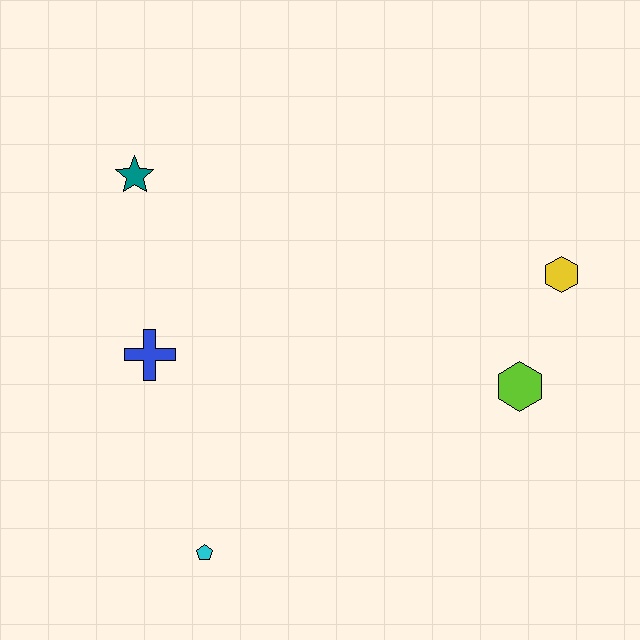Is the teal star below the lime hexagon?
No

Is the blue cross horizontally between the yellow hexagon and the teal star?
Yes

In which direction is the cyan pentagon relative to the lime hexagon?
The cyan pentagon is to the left of the lime hexagon.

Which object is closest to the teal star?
The blue cross is closest to the teal star.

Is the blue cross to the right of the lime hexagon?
No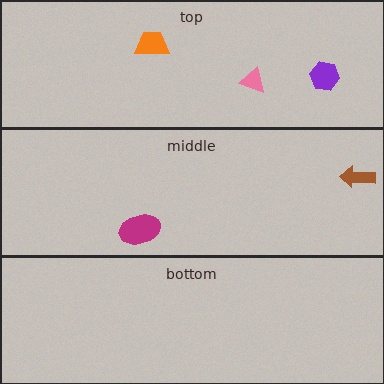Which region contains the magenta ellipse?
The middle region.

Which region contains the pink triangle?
The top region.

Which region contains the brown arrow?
The middle region.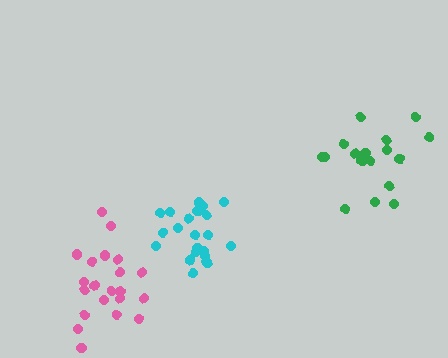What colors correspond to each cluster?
The clusters are colored: cyan, green, pink.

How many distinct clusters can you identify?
There are 3 distinct clusters.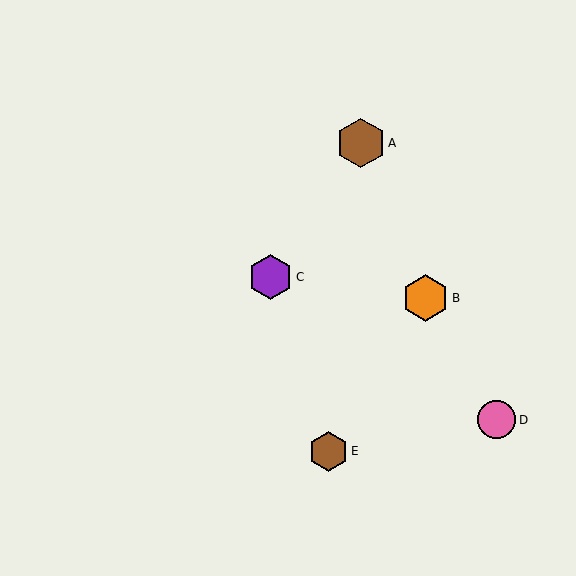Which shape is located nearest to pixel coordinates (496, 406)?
The pink circle (labeled D) at (497, 420) is nearest to that location.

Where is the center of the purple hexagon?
The center of the purple hexagon is at (271, 277).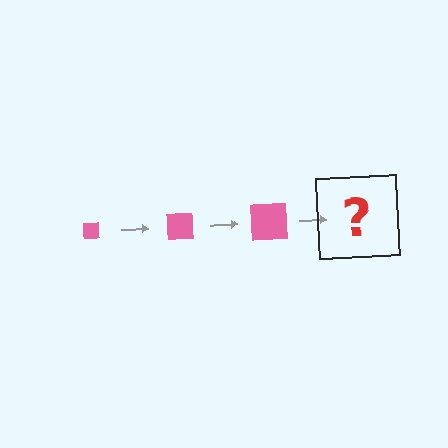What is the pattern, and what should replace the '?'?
The pattern is that the square gets progressively larger each step. The '?' should be a pink square, larger than the previous one.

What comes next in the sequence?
The next element should be a pink square, larger than the previous one.